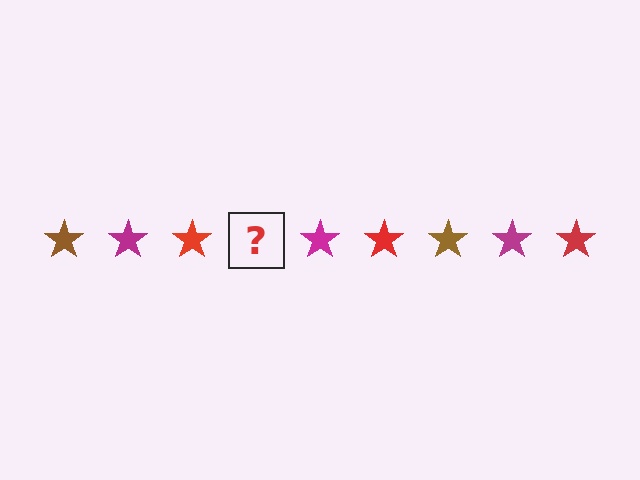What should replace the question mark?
The question mark should be replaced with a brown star.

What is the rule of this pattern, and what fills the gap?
The rule is that the pattern cycles through brown, magenta, red stars. The gap should be filled with a brown star.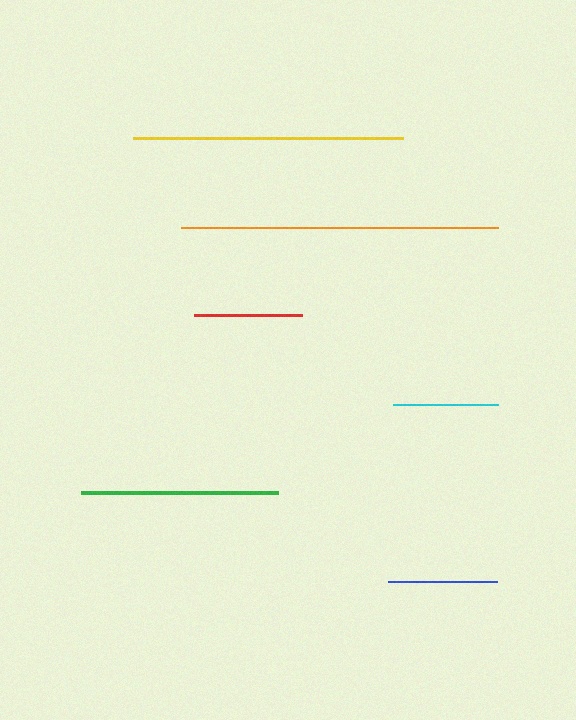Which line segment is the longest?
The orange line is the longest at approximately 317 pixels.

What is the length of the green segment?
The green segment is approximately 197 pixels long.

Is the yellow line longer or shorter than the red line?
The yellow line is longer than the red line.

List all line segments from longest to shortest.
From longest to shortest: orange, yellow, green, blue, red, cyan.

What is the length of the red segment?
The red segment is approximately 108 pixels long.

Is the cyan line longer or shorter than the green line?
The green line is longer than the cyan line.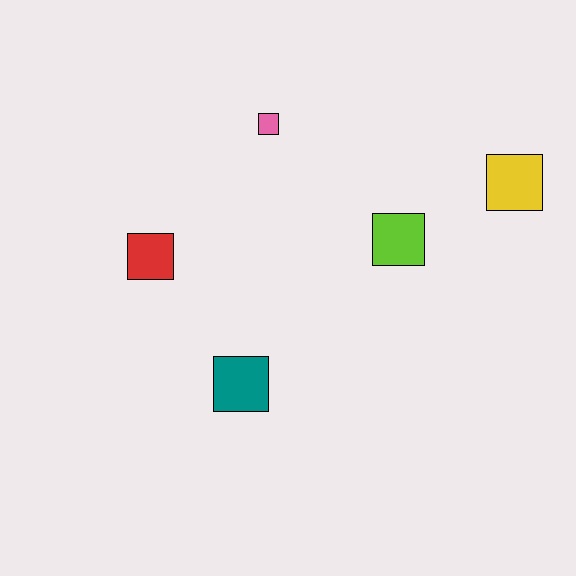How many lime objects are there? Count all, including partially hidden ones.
There is 1 lime object.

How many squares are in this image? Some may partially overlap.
There are 5 squares.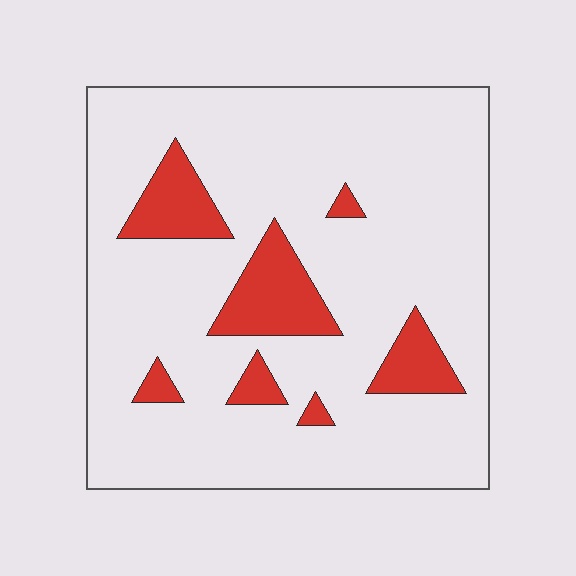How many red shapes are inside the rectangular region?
7.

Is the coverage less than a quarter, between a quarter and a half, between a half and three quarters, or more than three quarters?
Less than a quarter.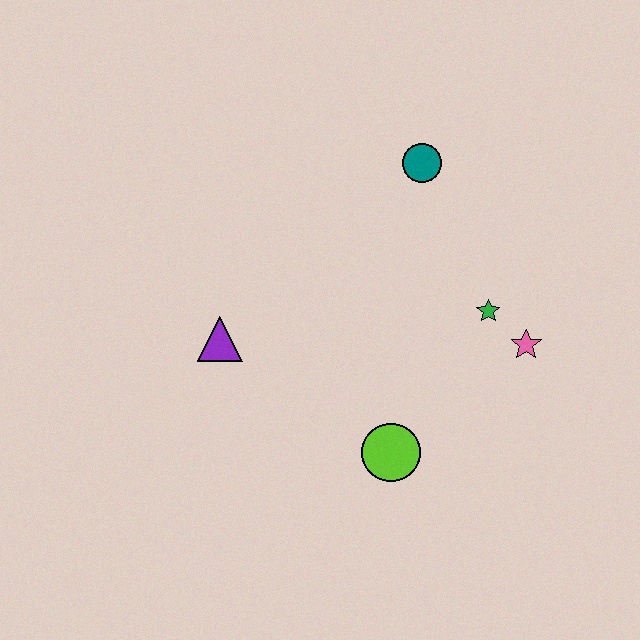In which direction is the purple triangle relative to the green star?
The purple triangle is to the left of the green star.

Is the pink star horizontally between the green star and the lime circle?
No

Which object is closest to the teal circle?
The green star is closest to the teal circle.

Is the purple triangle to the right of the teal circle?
No